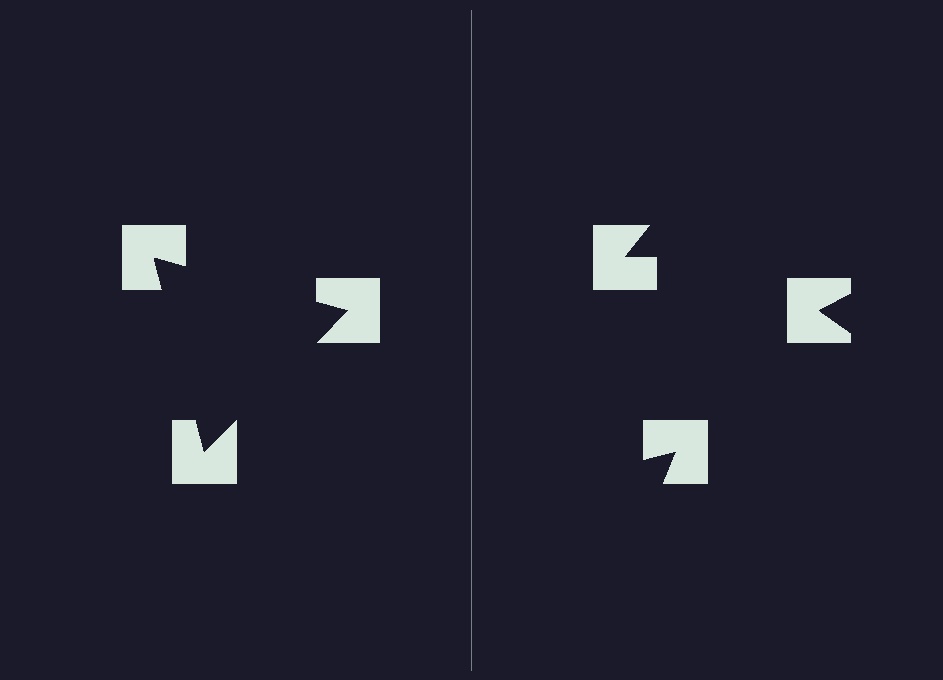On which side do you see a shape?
An illusory triangle appears on the left side. On the right side the wedge cuts are rotated, so no coherent shape forms.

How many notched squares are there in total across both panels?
6 — 3 on each side.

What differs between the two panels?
The notched squares are positioned identically on both sides; only the wedge orientations differ. On the left they align to a triangle; on the right they are misaligned.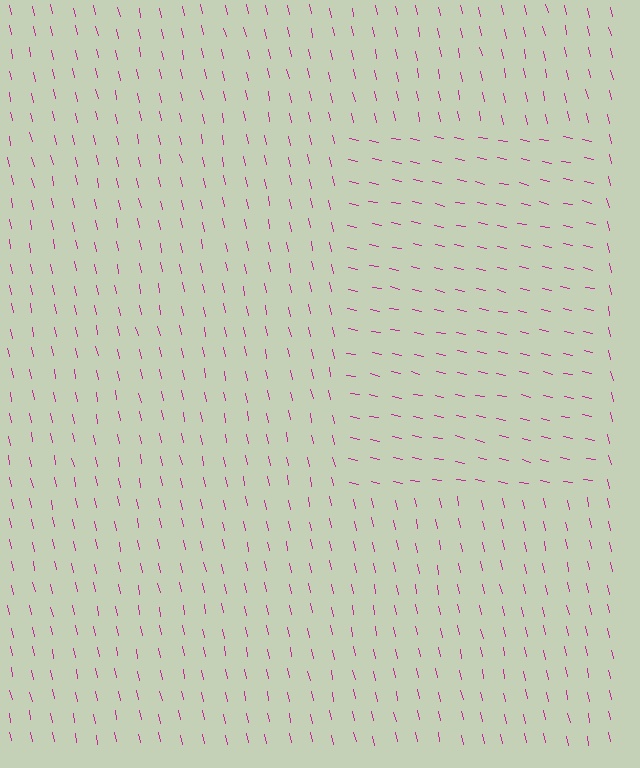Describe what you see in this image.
The image is filled with small magenta line segments. A rectangle region in the image has lines oriented differently from the surrounding lines, creating a visible texture boundary.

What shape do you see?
I see a rectangle.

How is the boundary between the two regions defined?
The boundary is defined purely by a change in line orientation (approximately 66 degrees difference). All lines are the same color and thickness.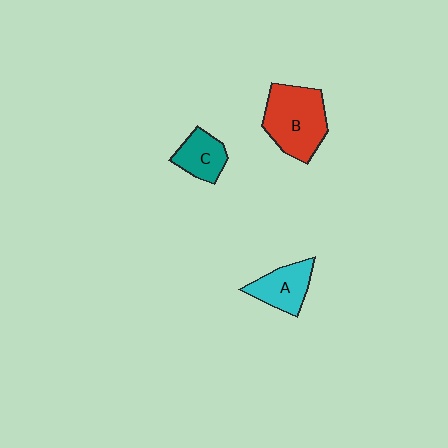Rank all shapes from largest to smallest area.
From largest to smallest: B (red), A (cyan), C (teal).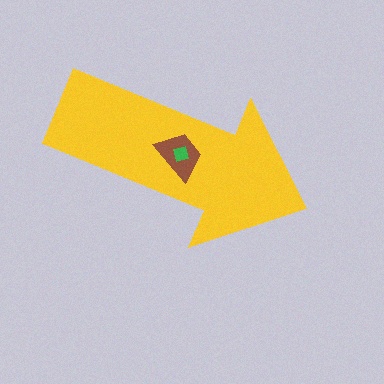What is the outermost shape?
The yellow arrow.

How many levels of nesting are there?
3.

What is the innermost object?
The green square.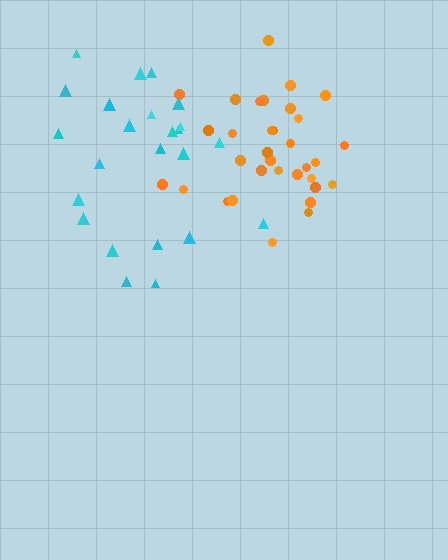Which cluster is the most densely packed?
Orange.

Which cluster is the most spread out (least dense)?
Cyan.